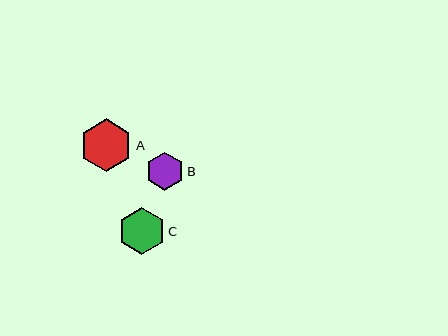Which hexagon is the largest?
Hexagon A is the largest with a size of approximately 53 pixels.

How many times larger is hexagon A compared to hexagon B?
Hexagon A is approximately 1.4 times the size of hexagon B.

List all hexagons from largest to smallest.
From largest to smallest: A, C, B.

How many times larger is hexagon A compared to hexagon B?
Hexagon A is approximately 1.4 times the size of hexagon B.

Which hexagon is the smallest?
Hexagon B is the smallest with a size of approximately 38 pixels.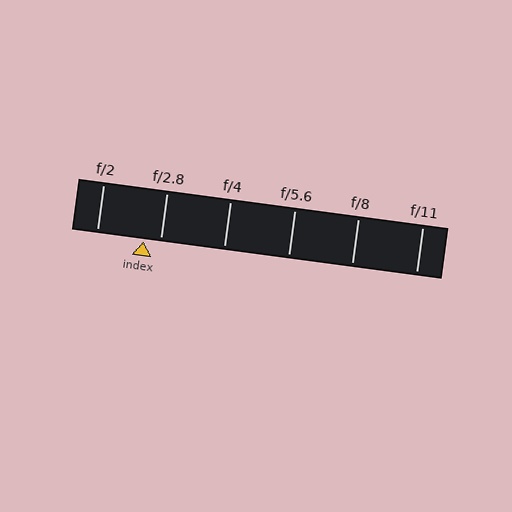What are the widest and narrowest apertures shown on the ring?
The widest aperture shown is f/2 and the narrowest is f/11.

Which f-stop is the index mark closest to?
The index mark is closest to f/2.8.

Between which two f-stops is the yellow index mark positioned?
The index mark is between f/2 and f/2.8.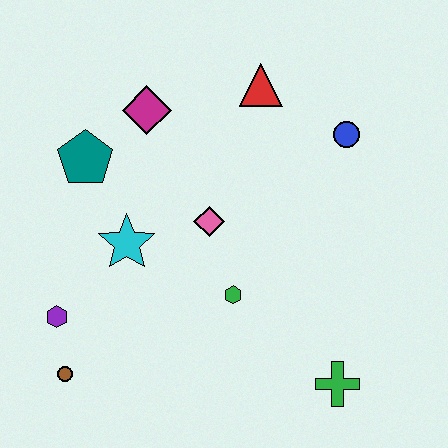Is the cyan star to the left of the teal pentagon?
No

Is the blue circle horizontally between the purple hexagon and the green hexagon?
No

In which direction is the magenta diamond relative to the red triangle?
The magenta diamond is to the left of the red triangle.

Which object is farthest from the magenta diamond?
The green cross is farthest from the magenta diamond.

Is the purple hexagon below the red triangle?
Yes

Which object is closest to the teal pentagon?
The magenta diamond is closest to the teal pentagon.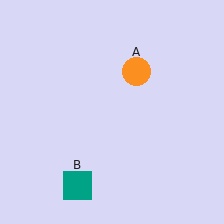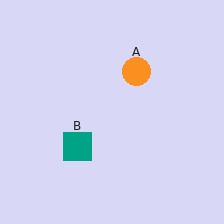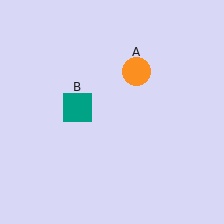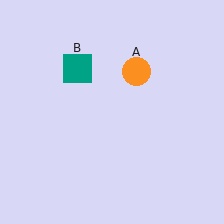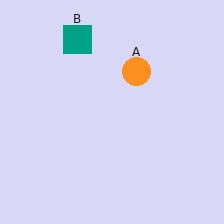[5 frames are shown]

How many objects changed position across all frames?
1 object changed position: teal square (object B).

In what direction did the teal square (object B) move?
The teal square (object B) moved up.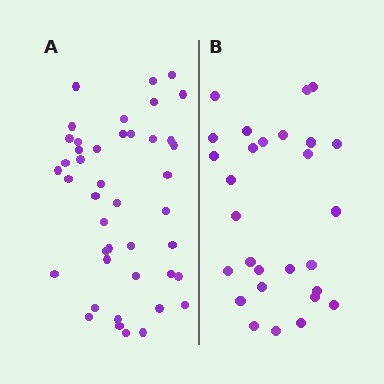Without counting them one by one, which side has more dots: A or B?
Region A (the left region) has more dots.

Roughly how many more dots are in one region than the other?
Region A has approximately 15 more dots than region B.